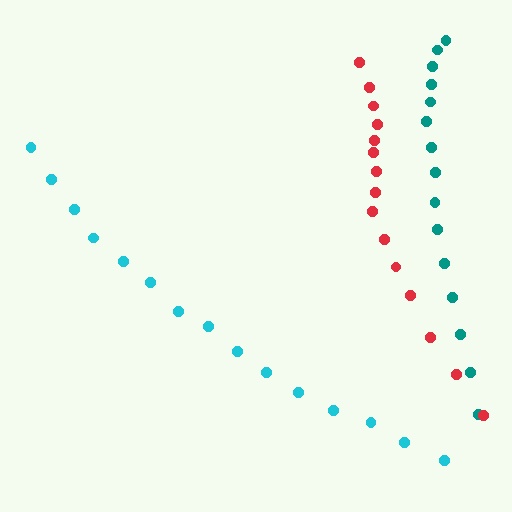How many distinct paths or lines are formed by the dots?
There are 3 distinct paths.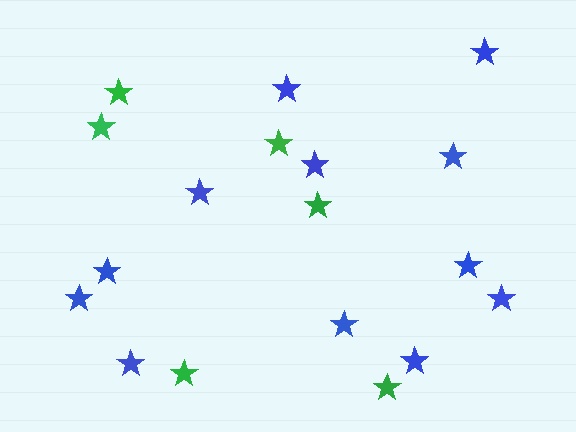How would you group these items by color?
There are 2 groups: one group of blue stars (12) and one group of green stars (6).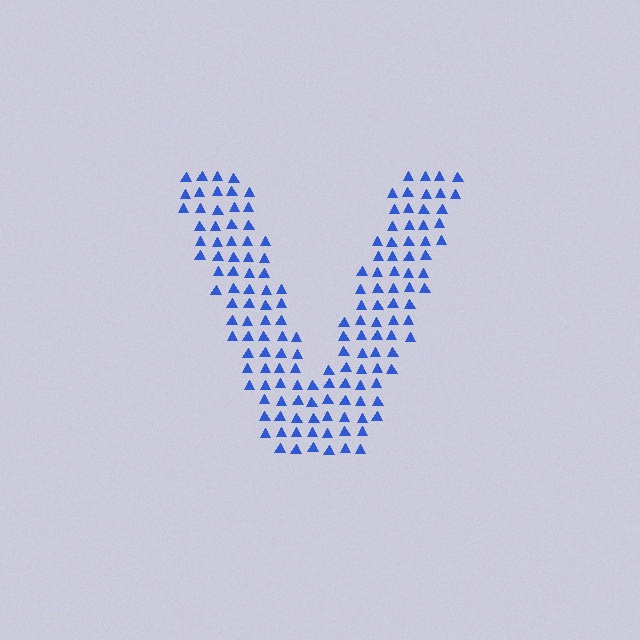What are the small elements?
The small elements are triangles.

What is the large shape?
The large shape is the letter V.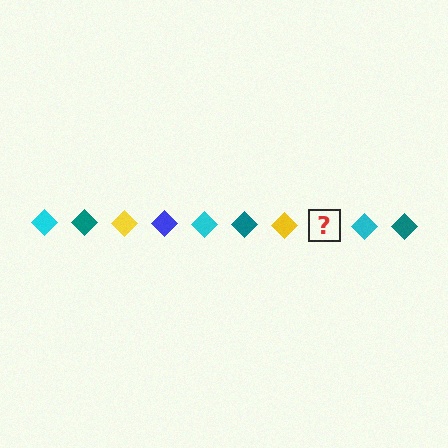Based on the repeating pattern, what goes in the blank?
The blank should be a blue diamond.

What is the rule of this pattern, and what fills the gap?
The rule is that the pattern cycles through cyan, teal, yellow, blue diamonds. The gap should be filled with a blue diamond.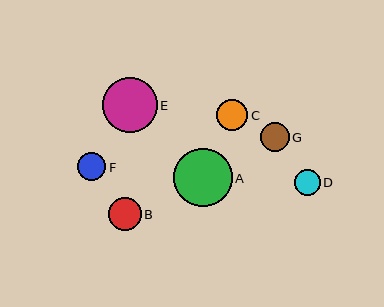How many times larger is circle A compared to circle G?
Circle A is approximately 2.0 times the size of circle G.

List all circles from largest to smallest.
From largest to smallest: A, E, B, C, G, F, D.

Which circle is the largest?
Circle A is the largest with a size of approximately 59 pixels.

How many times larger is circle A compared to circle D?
Circle A is approximately 2.3 times the size of circle D.